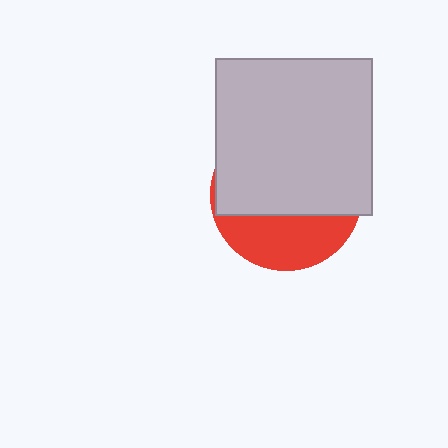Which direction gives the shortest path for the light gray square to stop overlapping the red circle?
Moving up gives the shortest separation.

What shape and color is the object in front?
The object in front is a light gray square.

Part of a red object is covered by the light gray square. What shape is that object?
It is a circle.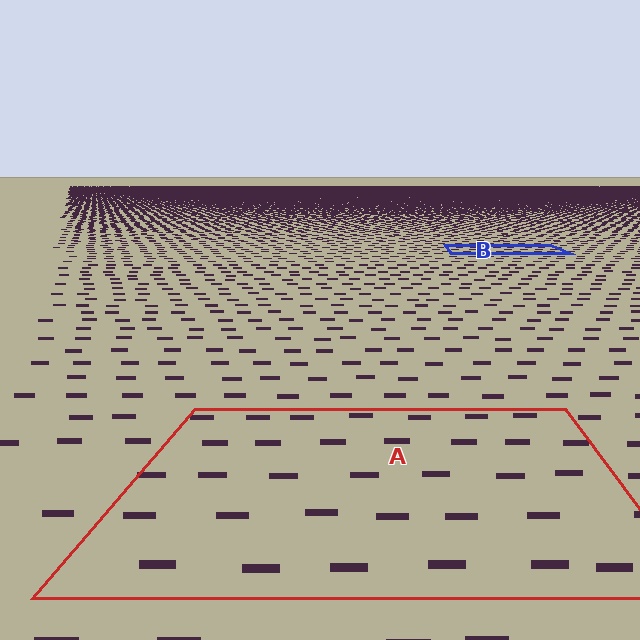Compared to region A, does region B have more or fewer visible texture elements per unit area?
Region B has more texture elements per unit area — they are packed more densely because it is farther away.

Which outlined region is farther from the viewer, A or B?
Region B is farther from the viewer — the texture elements inside it appear smaller and more densely packed.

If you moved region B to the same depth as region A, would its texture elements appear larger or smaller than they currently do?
They would appear larger. At a closer depth, the same texture elements are projected at a bigger on-screen size.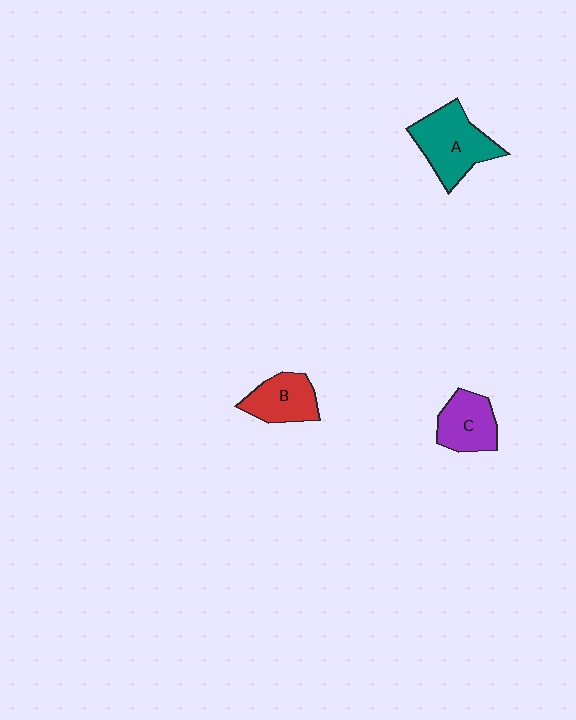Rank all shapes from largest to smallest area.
From largest to smallest: A (teal), C (purple), B (red).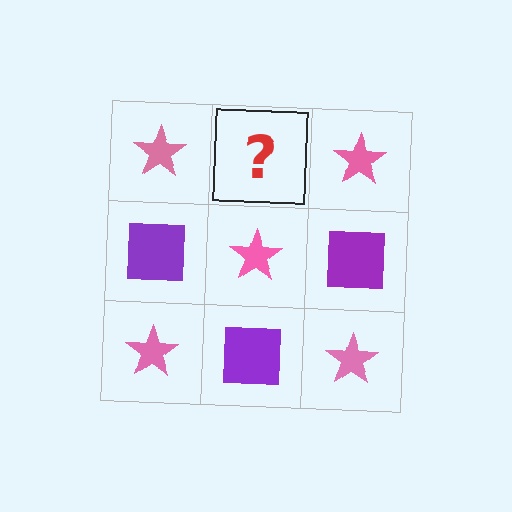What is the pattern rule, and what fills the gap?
The rule is that it alternates pink star and purple square in a checkerboard pattern. The gap should be filled with a purple square.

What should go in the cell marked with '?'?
The missing cell should contain a purple square.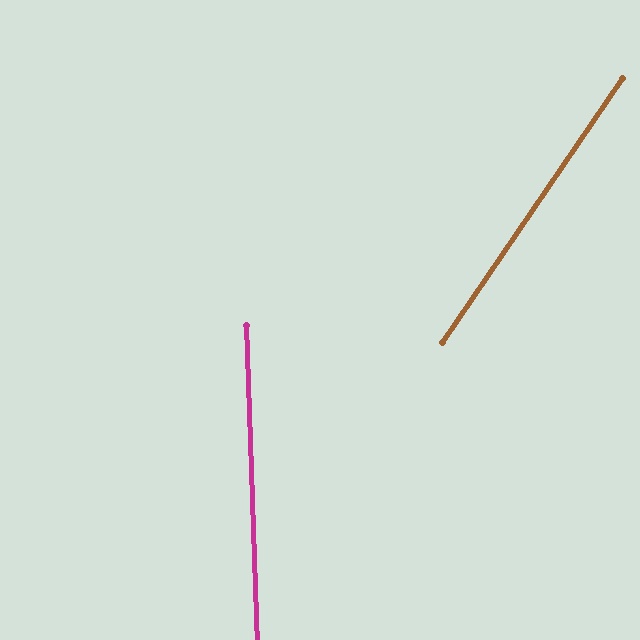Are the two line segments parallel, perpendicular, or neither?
Neither parallel nor perpendicular — they differ by about 36°.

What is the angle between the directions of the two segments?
Approximately 36 degrees.